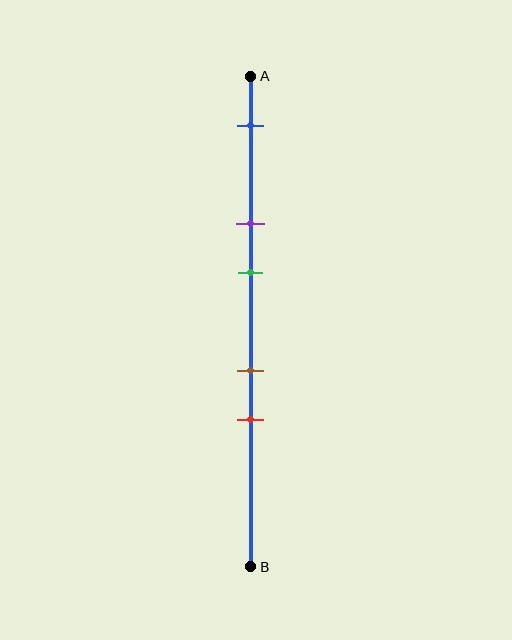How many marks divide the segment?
There are 5 marks dividing the segment.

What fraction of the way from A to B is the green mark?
The green mark is approximately 40% (0.4) of the way from A to B.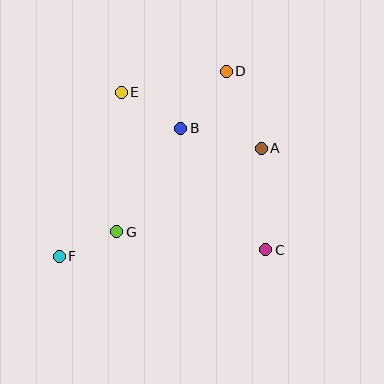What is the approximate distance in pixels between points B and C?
The distance between B and C is approximately 149 pixels.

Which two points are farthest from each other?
Points D and F are farthest from each other.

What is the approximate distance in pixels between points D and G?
The distance between D and G is approximately 194 pixels.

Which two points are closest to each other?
Points F and G are closest to each other.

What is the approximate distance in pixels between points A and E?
The distance between A and E is approximately 151 pixels.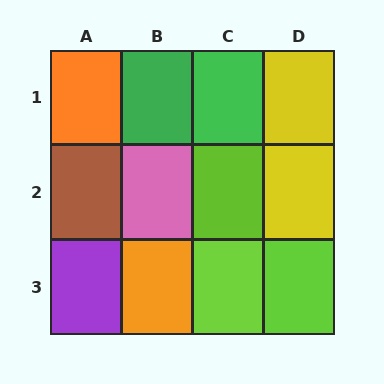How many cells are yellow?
2 cells are yellow.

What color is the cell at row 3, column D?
Lime.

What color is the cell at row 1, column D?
Yellow.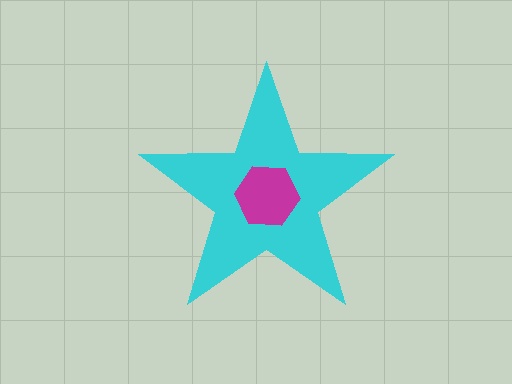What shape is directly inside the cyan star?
The magenta hexagon.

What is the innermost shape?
The magenta hexagon.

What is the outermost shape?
The cyan star.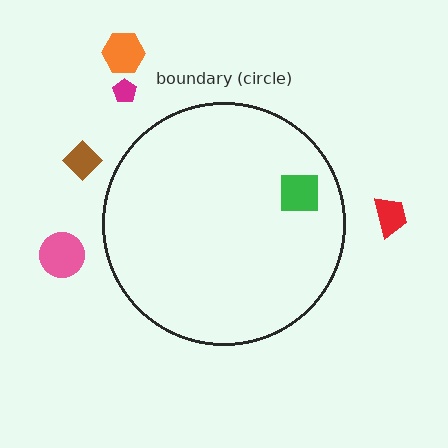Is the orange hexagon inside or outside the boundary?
Outside.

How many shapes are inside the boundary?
1 inside, 5 outside.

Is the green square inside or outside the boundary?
Inside.